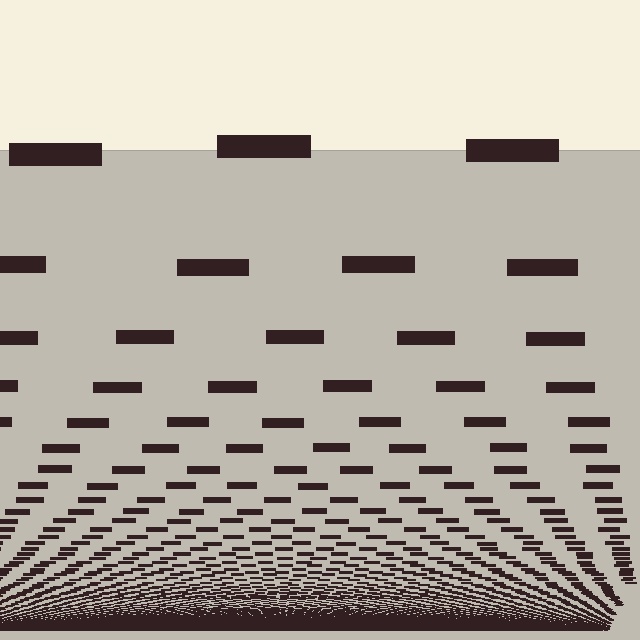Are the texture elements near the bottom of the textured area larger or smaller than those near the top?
Smaller. The gradient is inverted — elements near the bottom are smaller and denser.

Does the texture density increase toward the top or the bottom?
Density increases toward the bottom.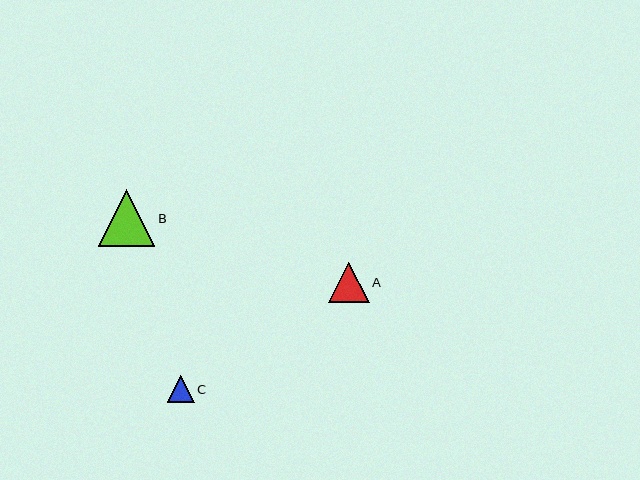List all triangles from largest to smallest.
From largest to smallest: B, A, C.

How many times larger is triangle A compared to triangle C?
Triangle A is approximately 1.5 times the size of triangle C.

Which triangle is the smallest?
Triangle C is the smallest with a size of approximately 27 pixels.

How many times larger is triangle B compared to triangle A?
Triangle B is approximately 1.4 times the size of triangle A.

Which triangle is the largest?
Triangle B is the largest with a size of approximately 56 pixels.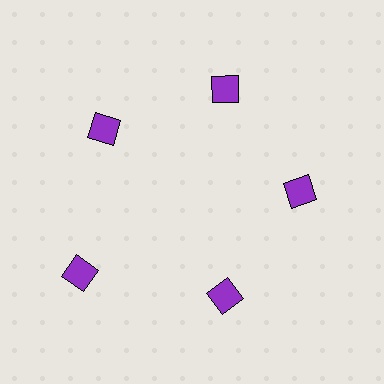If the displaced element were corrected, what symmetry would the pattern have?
It would have 5-fold rotational symmetry — the pattern would map onto itself every 72 degrees.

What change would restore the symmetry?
The symmetry would be restored by moving it inward, back onto the ring so that all 5 diamonds sit at equal angles and equal distance from the center.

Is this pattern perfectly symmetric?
No. The 5 purple diamonds are arranged in a ring, but one element near the 8 o'clock position is pushed outward from the center, breaking the 5-fold rotational symmetry.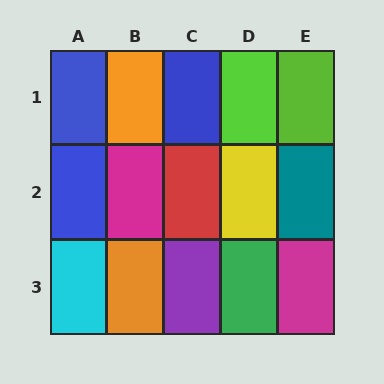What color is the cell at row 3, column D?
Green.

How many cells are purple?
1 cell is purple.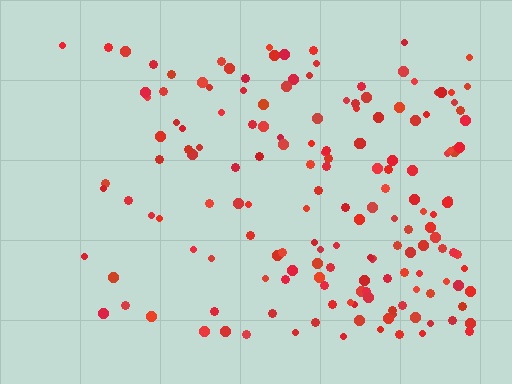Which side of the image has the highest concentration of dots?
The right.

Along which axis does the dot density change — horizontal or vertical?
Horizontal.